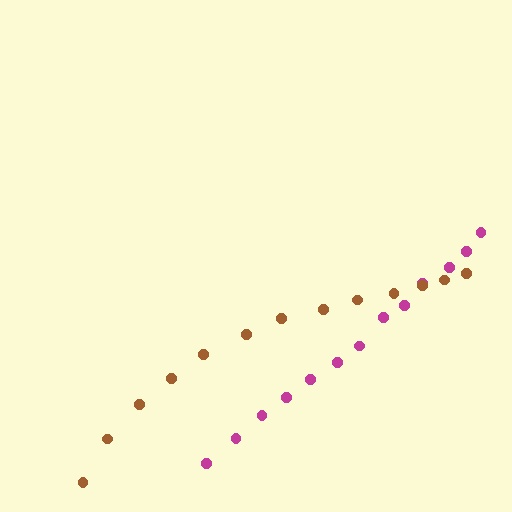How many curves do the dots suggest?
There are 2 distinct paths.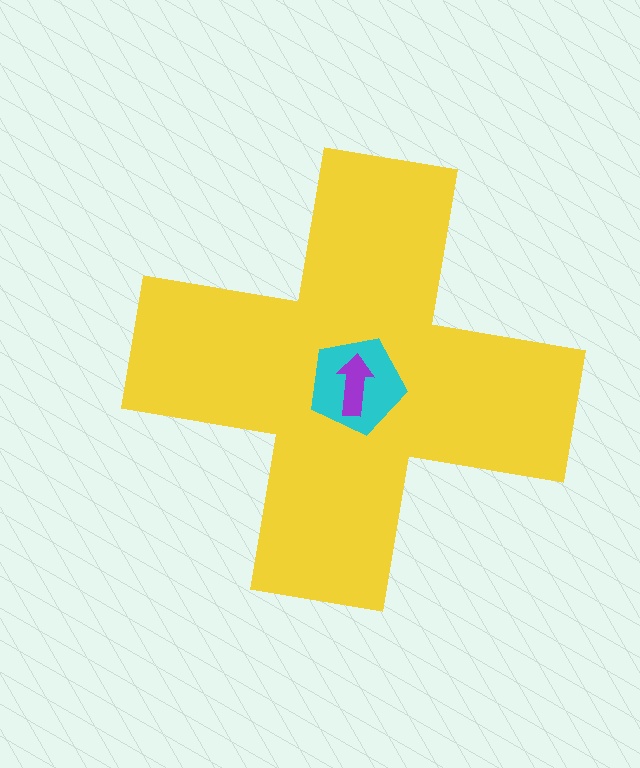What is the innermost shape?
The purple arrow.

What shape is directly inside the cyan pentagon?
The purple arrow.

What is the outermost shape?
The yellow cross.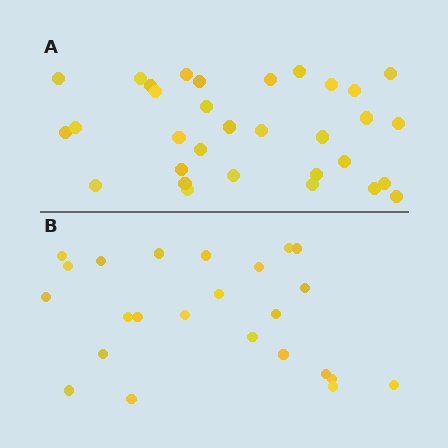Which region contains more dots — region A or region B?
Region A (the top region) has more dots.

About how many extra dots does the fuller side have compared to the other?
Region A has roughly 8 or so more dots than region B.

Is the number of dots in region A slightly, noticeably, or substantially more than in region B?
Region A has noticeably more, but not dramatically so. The ratio is roughly 1.3 to 1.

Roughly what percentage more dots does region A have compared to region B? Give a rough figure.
About 35% more.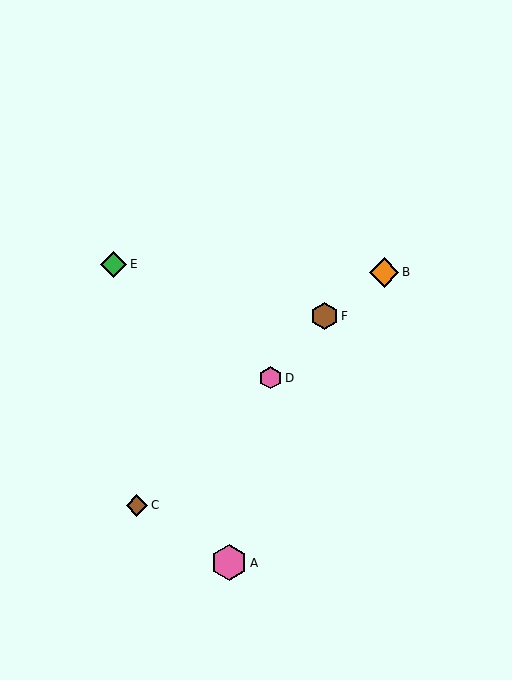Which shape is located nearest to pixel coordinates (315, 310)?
The brown hexagon (labeled F) at (325, 316) is nearest to that location.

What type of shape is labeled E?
Shape E is a green diamond.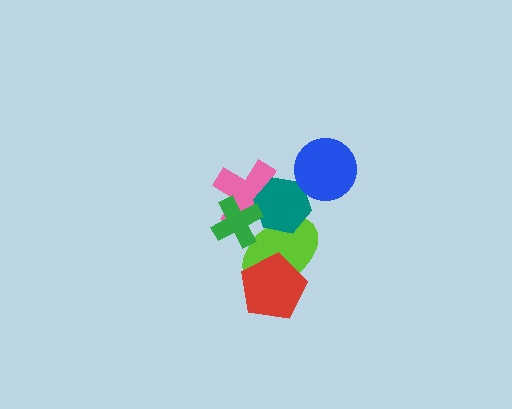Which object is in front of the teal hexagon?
The green cross is in front of the teal hexagon.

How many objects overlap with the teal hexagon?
3 objects overlap with the teal hexagon.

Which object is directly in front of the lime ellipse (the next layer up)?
The teal hexagon is directly in front of the lime ellipse.